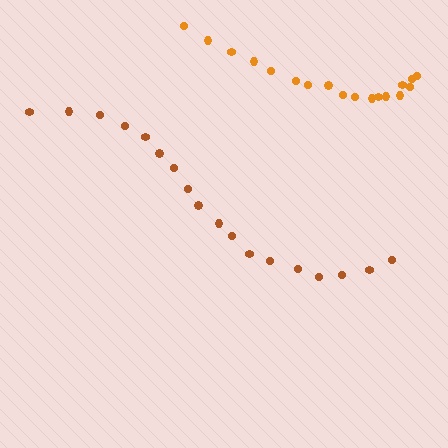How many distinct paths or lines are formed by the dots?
There are 2 distinct paths.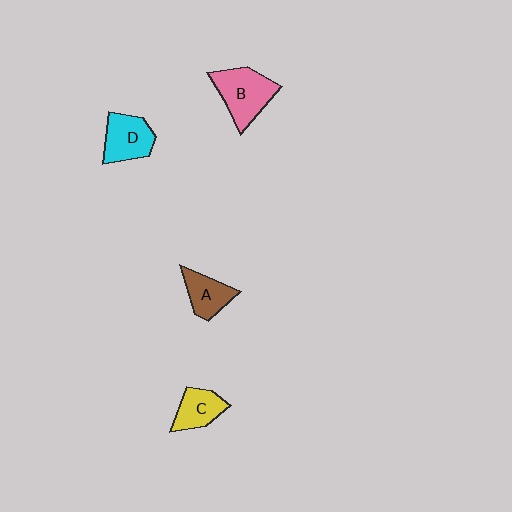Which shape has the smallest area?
Shape C (yellow).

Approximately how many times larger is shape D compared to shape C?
Approximately 1.3 times.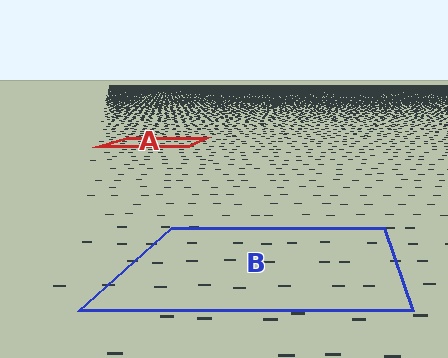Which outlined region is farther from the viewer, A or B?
Region A is farther from the viewer — the texture elements inside it appear smaller and more densely packed.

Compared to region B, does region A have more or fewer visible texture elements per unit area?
Region A has more texture elements per unit area — they are packed more densely because it is farther away.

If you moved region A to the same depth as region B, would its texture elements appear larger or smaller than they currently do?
They would appear larger. At a closer depth, the same texture elements are projected at a bigger on-screen size.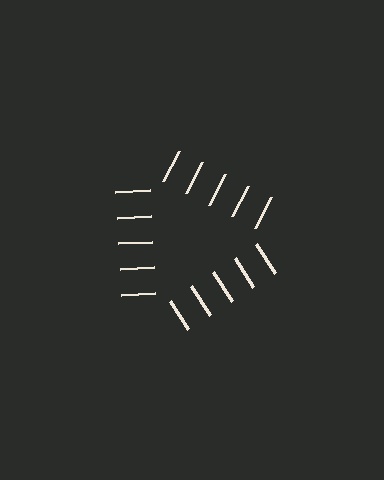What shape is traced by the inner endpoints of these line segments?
An illusory triangle — the line segments terminate on its edges but no continuous stroke is drawn.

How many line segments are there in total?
15 — 5 along each of the 3 edges.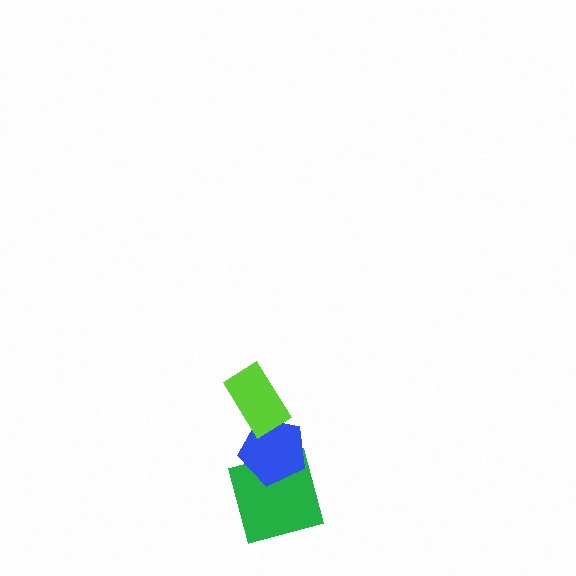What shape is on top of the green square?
The blue pentagon is on top of the green square.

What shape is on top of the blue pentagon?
The lime rectangle is on top of the blue pentagon.